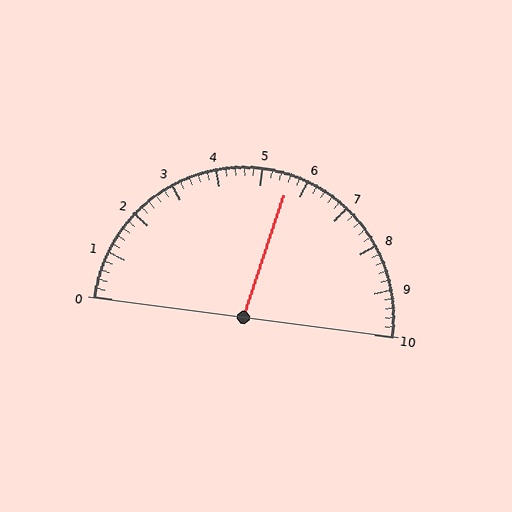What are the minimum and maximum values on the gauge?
The gauge ranges from 0 to 10.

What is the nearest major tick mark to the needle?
The nearest major tick mark is 6.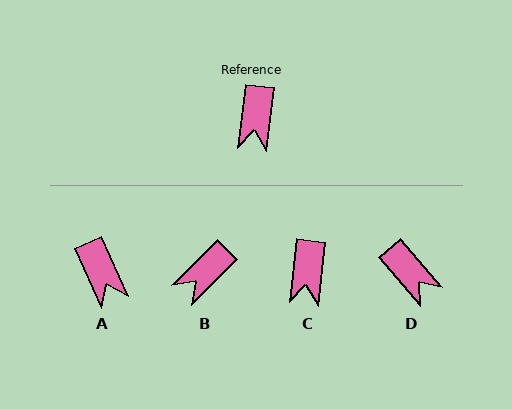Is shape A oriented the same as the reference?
No, it is off by about 31 degrees.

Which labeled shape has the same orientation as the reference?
C.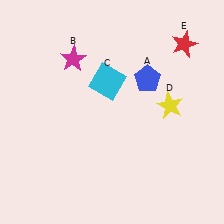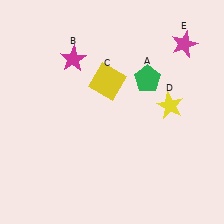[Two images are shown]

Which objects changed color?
A changed from blue to green. C changed from cyan to yellow. E changed from red to magenta.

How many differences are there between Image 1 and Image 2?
There are 3 differences between the two images.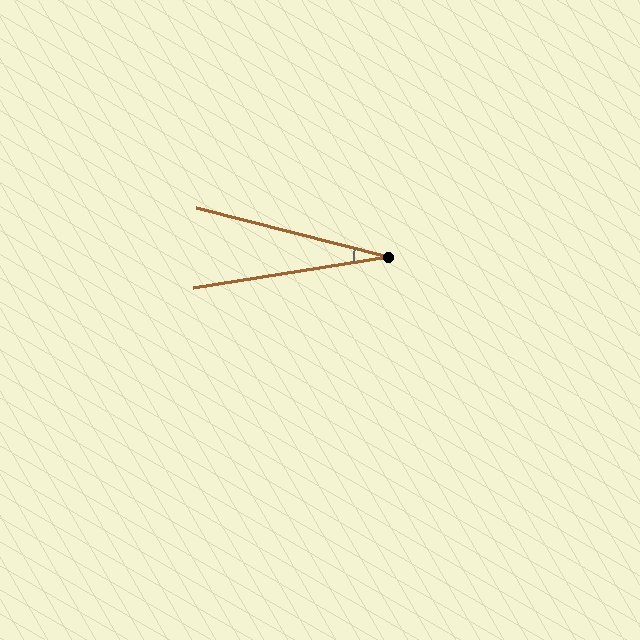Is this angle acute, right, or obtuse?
It is acute.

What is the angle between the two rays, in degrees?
Approximately 23 degrees.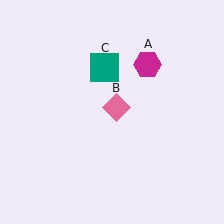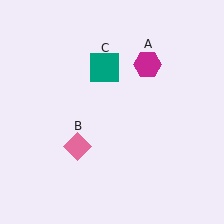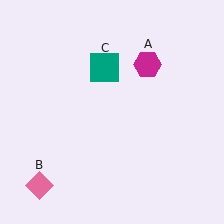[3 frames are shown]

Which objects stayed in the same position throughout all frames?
Magenta hexagon (object A) and teal square (object C) remained stationary.